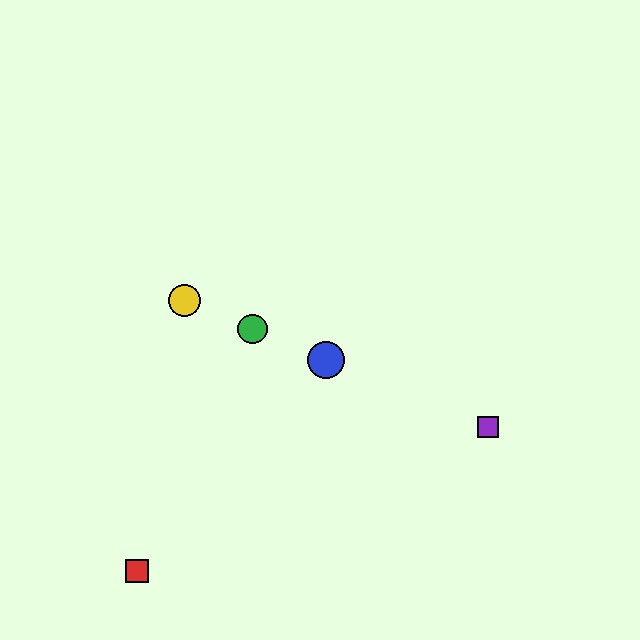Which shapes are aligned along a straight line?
The blue circle, the green circle, the yellow circle, the purple square are aligned along a straight line.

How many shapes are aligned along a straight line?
4 shapes (the blue circle, the green circle, the yellow circle, the purple square) are aligned along a straight line.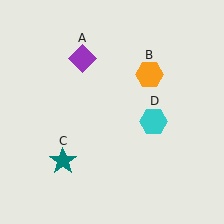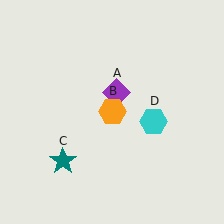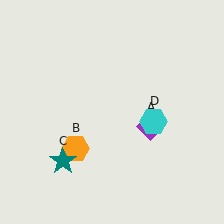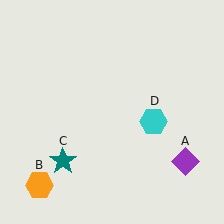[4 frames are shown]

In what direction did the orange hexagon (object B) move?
The orange hexagon (object B) moved down and to the left.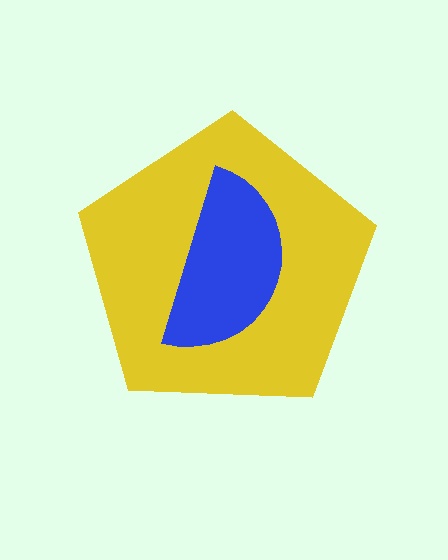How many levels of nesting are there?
2.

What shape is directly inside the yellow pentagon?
The blue semicircle.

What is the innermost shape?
The blue semicircle.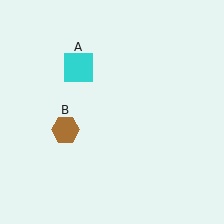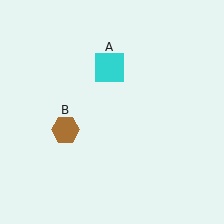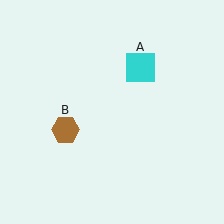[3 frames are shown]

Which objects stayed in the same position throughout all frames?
Brown hexagon (object B) remained stationary.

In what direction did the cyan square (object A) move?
The cyan square (object A) moved right.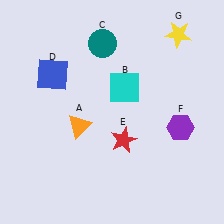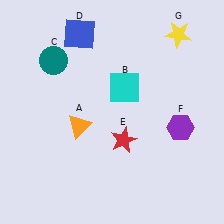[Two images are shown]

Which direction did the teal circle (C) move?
The teal circle (C) moved left.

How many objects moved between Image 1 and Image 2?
2 objects moved between the two images.